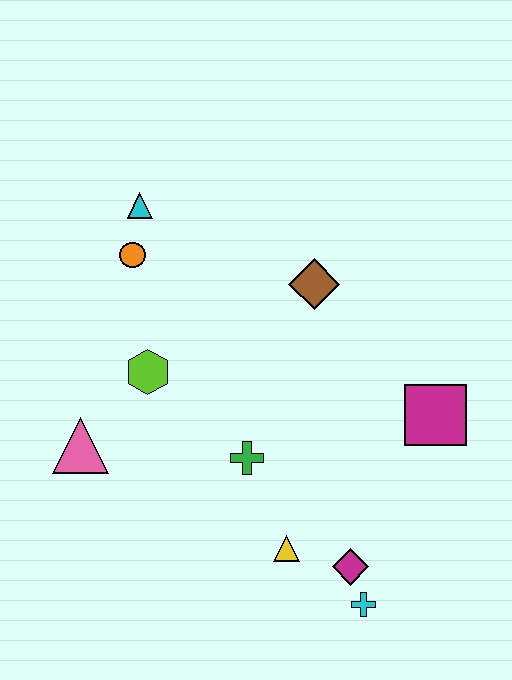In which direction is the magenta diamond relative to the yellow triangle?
The magenta diamond is to the right of the yellow triangle.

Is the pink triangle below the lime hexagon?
Yes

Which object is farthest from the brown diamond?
The cyan cross is farthest from the brown diamond.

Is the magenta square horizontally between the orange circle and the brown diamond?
No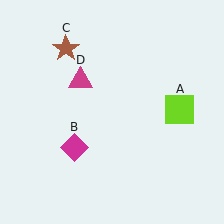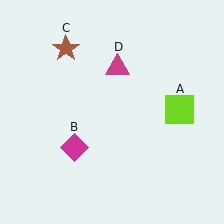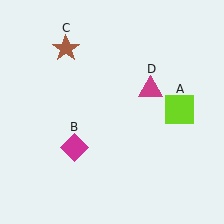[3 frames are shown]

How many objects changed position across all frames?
1 object changed position: magenta triangle (object D).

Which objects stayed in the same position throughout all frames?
Lime square (object A) and magenta diamond (object B) and brown star (object C) remained stationary.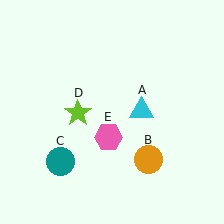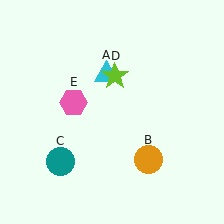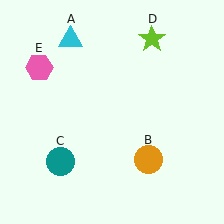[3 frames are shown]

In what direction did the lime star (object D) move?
The lime star (object D) moved up and to the right.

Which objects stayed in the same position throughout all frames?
Orange circle (object B) and teal circle (object C) remained stationary.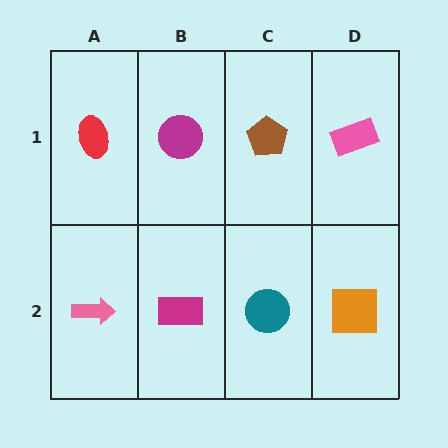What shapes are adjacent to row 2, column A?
A red ellipse (row 1, column A), a magenta rectangle (row 2, column B).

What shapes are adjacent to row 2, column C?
A brown pentagon (row 1, column C), a magenta rectangle (row 2, column B), an orange square (row 2, column D).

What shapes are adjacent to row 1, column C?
A teal circle (row 2, column C), a magenta circle (row 1, column B), a pink rectangle (row 1, column D).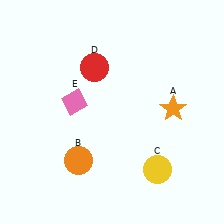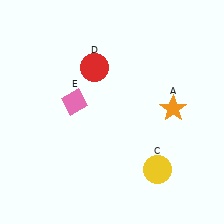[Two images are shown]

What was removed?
The orange circle (B) was removed in Image 2.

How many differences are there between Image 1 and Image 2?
There is 1 difference between the two images.